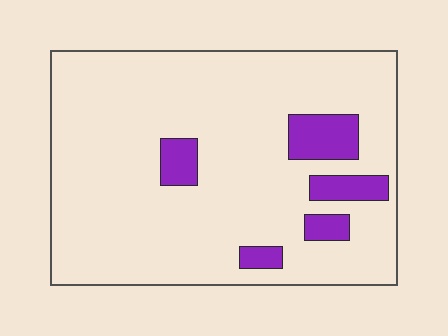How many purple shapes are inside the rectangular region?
5.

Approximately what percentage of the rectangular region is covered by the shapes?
Approximately 10%.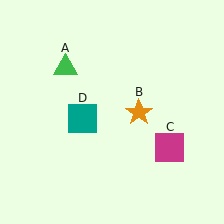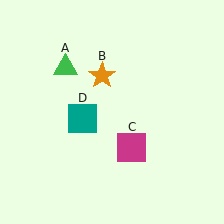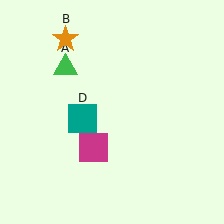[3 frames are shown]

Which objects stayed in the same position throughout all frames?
Green triangle (object A) and teal square (object D) remained stationary.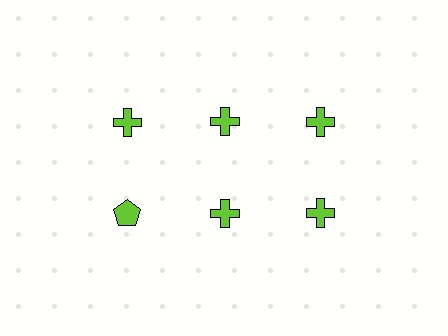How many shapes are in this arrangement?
There are 6 shapes arranged in a grid pattern.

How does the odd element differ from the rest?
It has a different shape: pentagon instead of cross.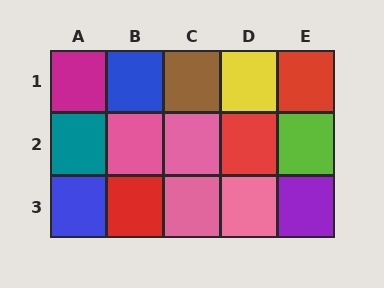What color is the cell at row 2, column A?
Teal.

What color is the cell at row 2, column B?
Pink.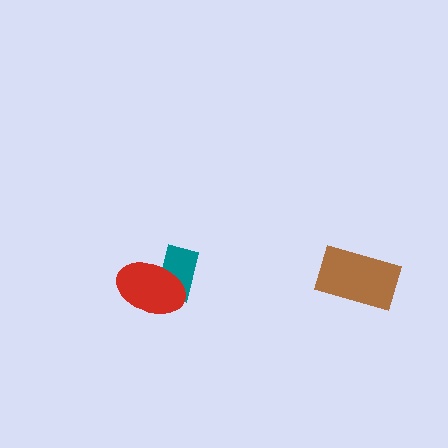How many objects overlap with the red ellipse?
1 object overlaps with the red ellipse.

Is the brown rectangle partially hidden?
No, no other shape covers it.